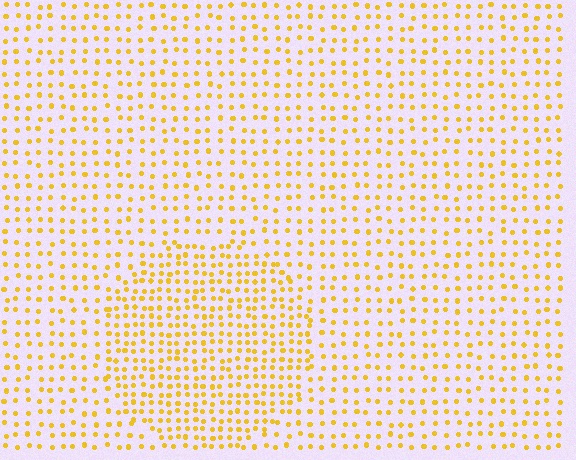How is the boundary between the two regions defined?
The boundary is defined by a change in element density (approximately 1.7x ratio). All elements are the same color, size, and shape.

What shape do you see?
I see a circle.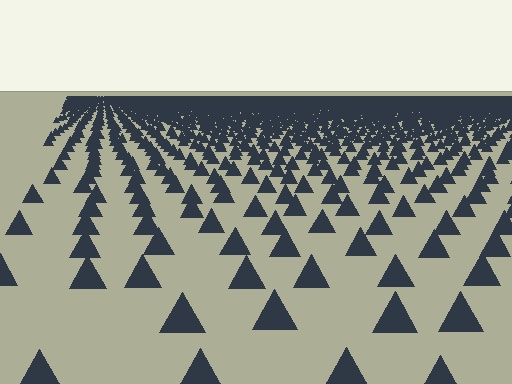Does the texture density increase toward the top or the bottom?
Density increases toward the top.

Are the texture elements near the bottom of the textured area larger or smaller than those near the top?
Larger. Near the bottom, elements are closer to the viewer and appear at a bigger on-screen size.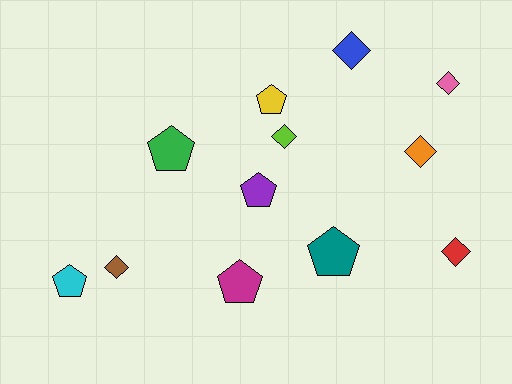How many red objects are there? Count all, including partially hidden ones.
There is 1 red object.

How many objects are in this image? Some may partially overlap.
There are 12 objects.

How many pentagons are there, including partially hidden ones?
There are 6 pentagons.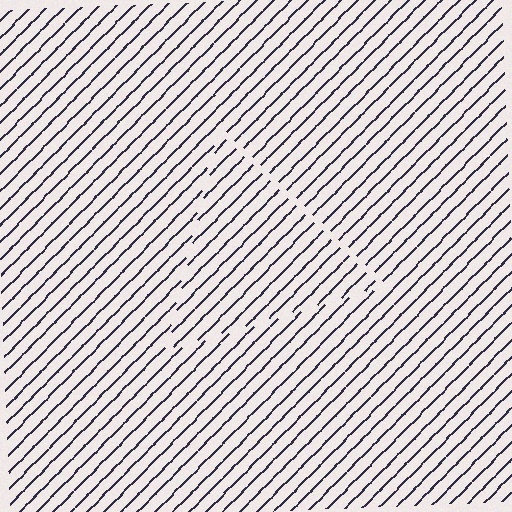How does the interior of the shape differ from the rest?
The interior of the shape contains the same grating, shifted by half a period — the contour is defined by the phase discontinuity where line-ends from the inner and outer gratings abut.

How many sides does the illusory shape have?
3 sides — the line-ends trace a triangle.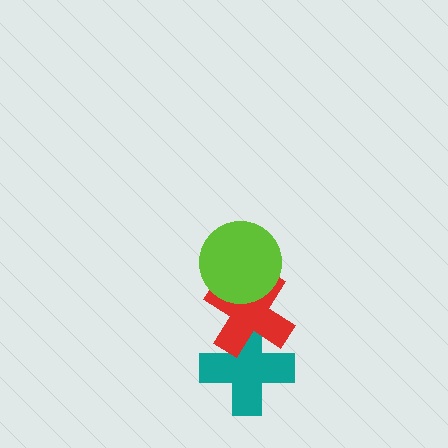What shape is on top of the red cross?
The lime circle is on top of the red cross.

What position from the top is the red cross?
The red cross is 2nd from the top.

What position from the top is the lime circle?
The lime circle is 1st from the top.